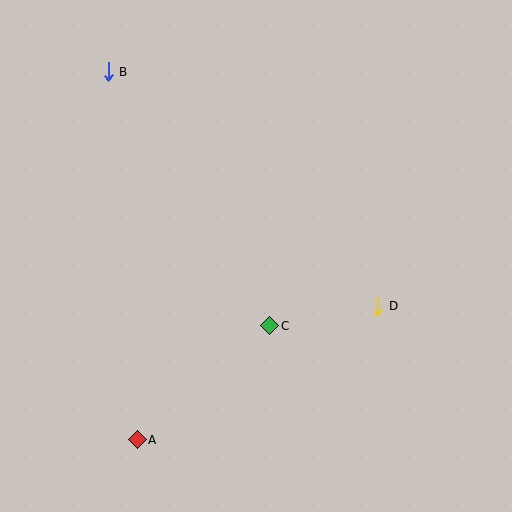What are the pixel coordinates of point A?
Point A is at (137, 440).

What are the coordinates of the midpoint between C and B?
The midpoint between C and B is at (189, 199).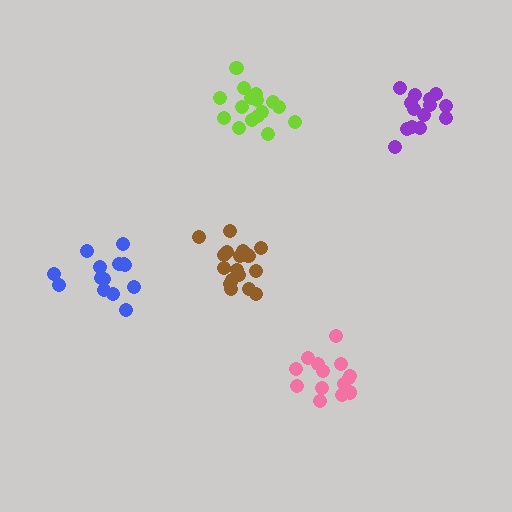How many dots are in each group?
Group 1: 14 dots, Group 2: 14 dots, Group 3: 18 dots, Group 4: 16 dots, Group 5: 14 dots (76 total).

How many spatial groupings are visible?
There are 5 spatial groupings.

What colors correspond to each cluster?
The clusters are colored: blue, purple, brown, lime, pink.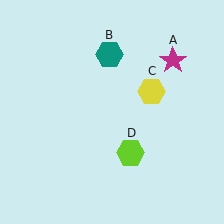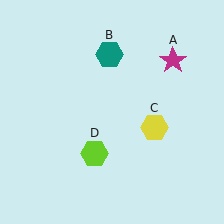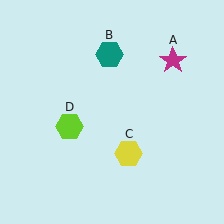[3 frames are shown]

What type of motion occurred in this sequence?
The yellow hexagon (object C), lime hexagon (object D) rotated clockwise around the center of the scene.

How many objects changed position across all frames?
2 objects changed position: yellow hexagon (object C), lime hexagon (object D).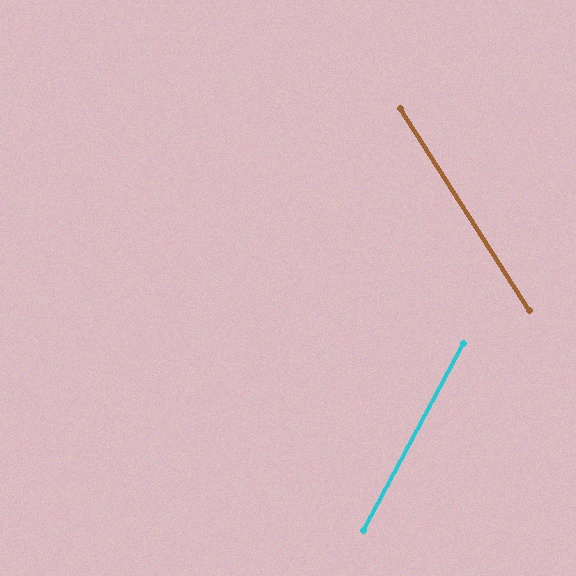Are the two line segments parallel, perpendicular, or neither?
Neither parallel nor perpendicular — they differ by about 61°.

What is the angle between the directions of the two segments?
Approximately 61 degrees.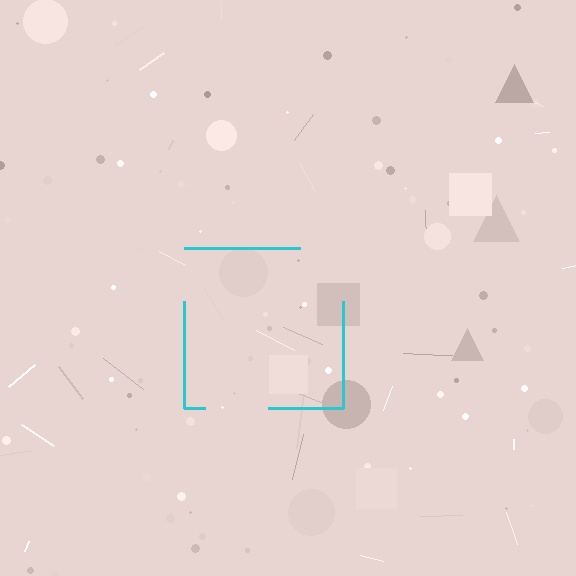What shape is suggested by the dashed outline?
The dashed outline suggests a square.